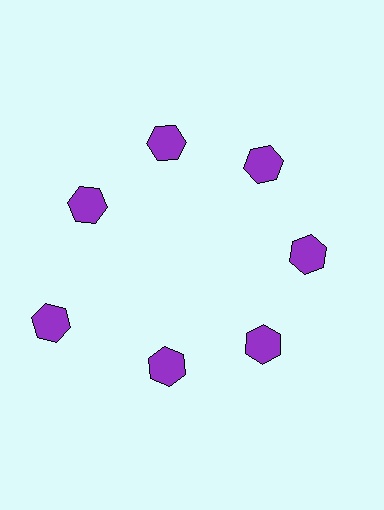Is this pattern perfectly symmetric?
No. The 7 purple hexagons are arranged in a ring, but one element near the 8 o'clock position is pushed outward from the center, breaking the 7-fold rotational symmetry.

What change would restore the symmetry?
The symmetry would be restored by moving it inward, back onto the ring so that all 7 hexagons sit at equal angles and equal distance from the center.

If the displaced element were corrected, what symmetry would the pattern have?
It would have 7-fold rotational symmetry — the pattern would map onto itself every 51 degrees.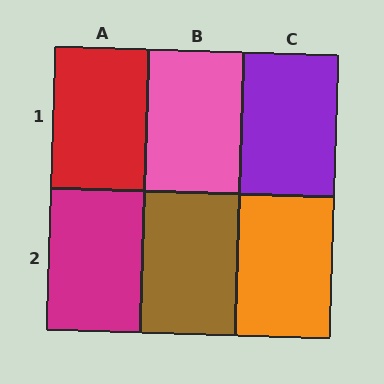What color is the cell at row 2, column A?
Magenta.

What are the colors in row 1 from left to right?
Red, pink, purple.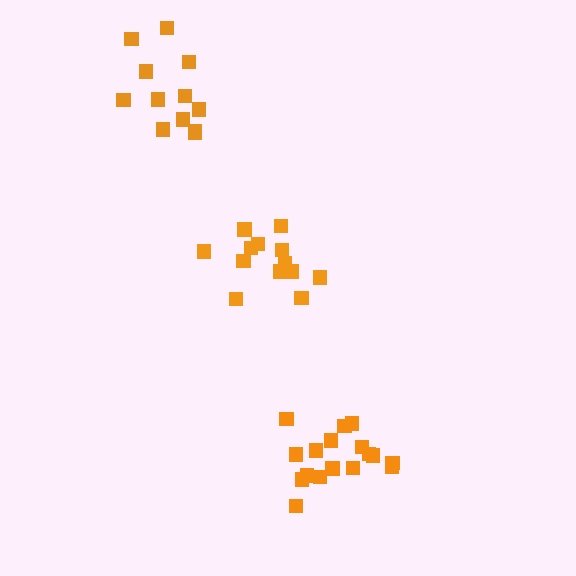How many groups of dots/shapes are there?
There are 3 groups.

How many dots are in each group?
Group 1: 17 dots, Group 2: 13 dots, Group 3: 12 dots (42 total).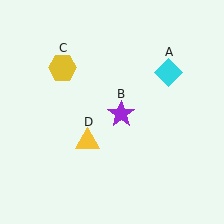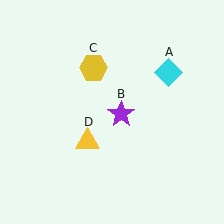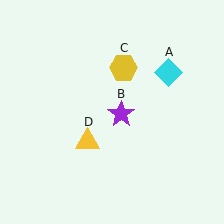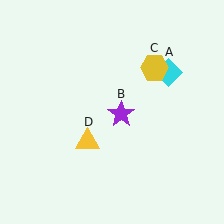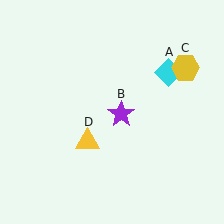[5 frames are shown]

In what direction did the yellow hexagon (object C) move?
The yellow hexagon (object C) moved right.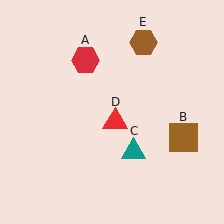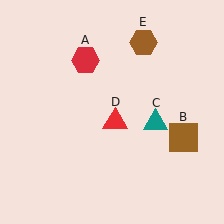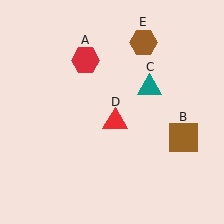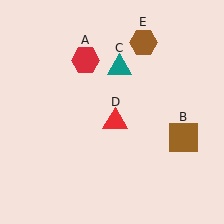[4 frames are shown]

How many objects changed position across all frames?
1 object changed position: teal triangle (object C).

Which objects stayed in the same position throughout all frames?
Red hexagon (object A) and brown square (object B) and red triangle (object D) and brown hexagon (object E) remained stationary.